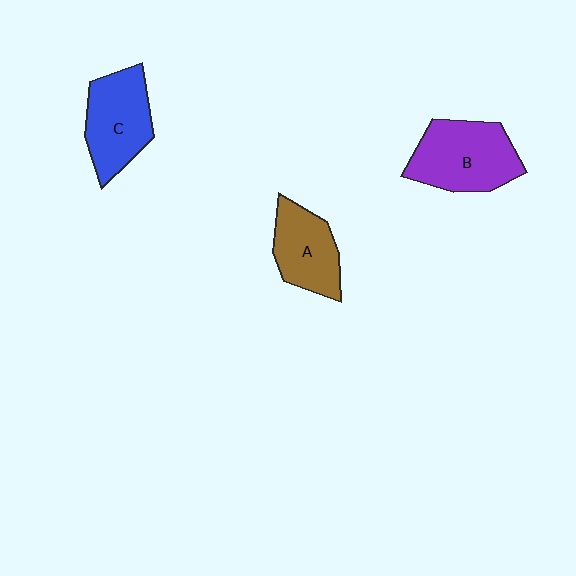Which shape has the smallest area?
Shape A (brown).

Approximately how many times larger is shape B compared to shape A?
Approximately 1.4 times.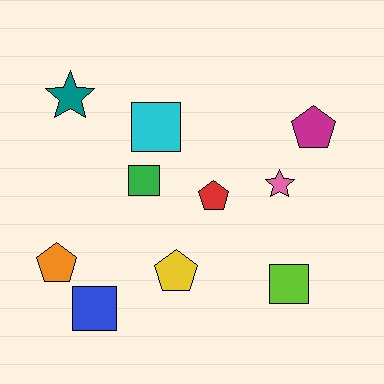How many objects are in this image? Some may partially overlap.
There are 10 objects.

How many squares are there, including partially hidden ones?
There are 4 squares.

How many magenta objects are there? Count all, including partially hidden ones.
There is 1 magenta object.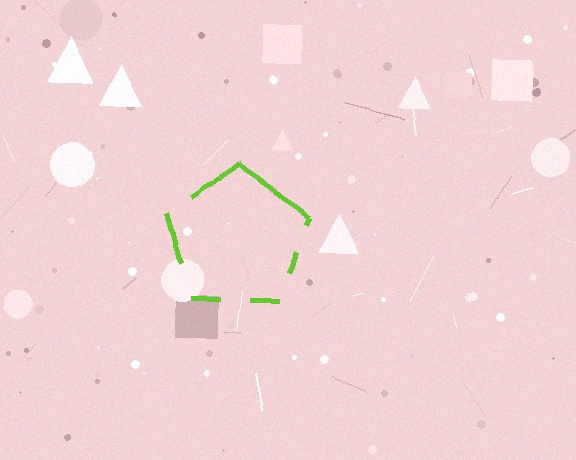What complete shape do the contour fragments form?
The contour fragments form a pentagon.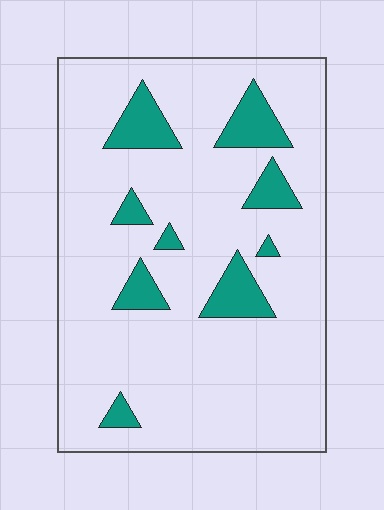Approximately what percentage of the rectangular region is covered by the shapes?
Approximately 15%.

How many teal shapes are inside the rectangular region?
9.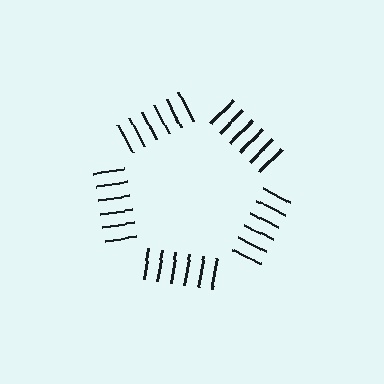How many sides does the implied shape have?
5 sides — the line-ends trace a pentagon.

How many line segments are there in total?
30 — 6 along each of the 5 edges.